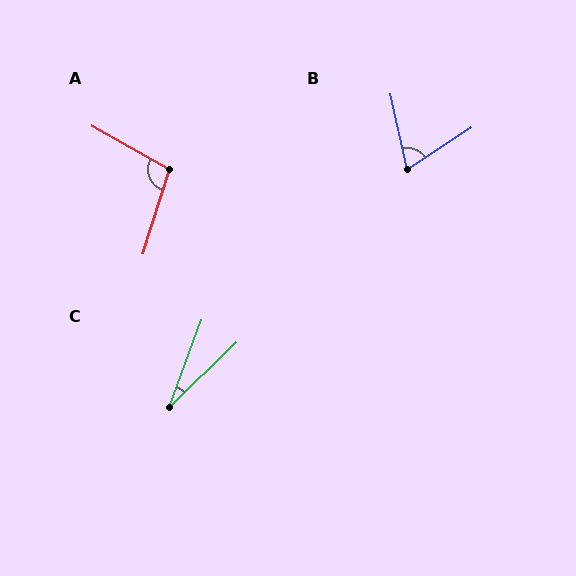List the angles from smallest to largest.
C (26°), B (69°), A (102°).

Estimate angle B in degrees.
Approximately 69 degrees.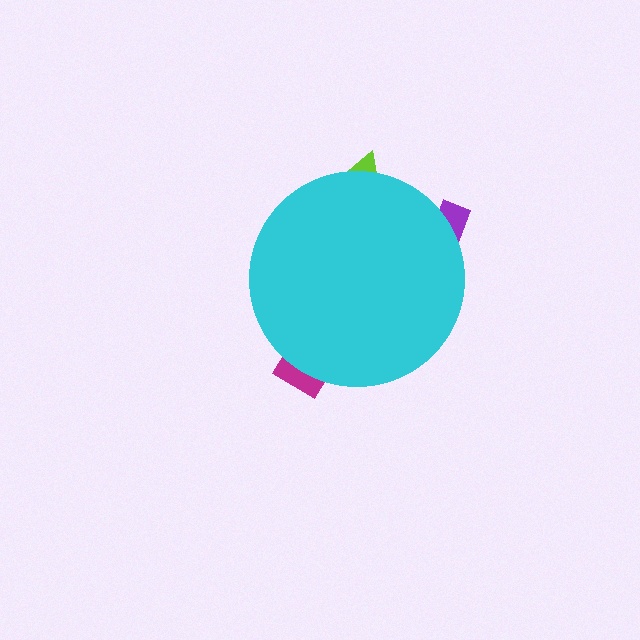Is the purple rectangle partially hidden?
Yes, the purple rectangle is partially hidden behind the cyan circle.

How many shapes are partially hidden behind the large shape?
3 shapes are partially hidden.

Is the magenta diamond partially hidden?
Yes, the magenta diamond is partially hidden behind the cyan circle.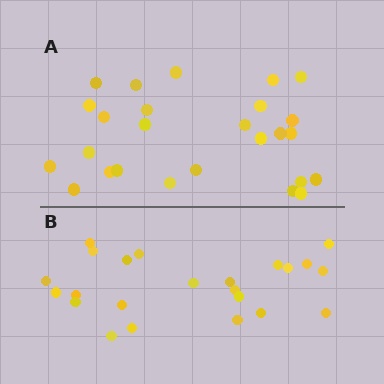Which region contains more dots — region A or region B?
Region A (the top region) has more dots.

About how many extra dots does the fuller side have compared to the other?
Region A has just a few more — roughly 2 or 3 more dots than region B.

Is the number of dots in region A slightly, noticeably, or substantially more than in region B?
Region A has only slightly more — the two regions are fairly close. The ratio is roughly 1.1 to 1.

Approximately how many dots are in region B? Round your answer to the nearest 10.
About 20 dots. (The exact count is 23, which rounds to 20.)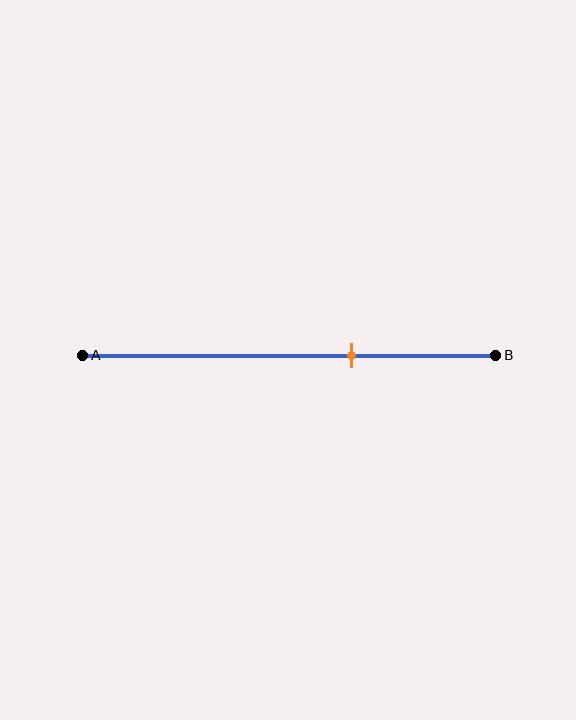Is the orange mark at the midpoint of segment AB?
No, the mark is at about 65% from A, not at the 50% midpoint.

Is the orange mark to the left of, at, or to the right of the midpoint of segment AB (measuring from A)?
The orange mark is to the right of the midpoint of segment AB.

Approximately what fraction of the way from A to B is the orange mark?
The orange mark is approximately 65% of the way from A to B.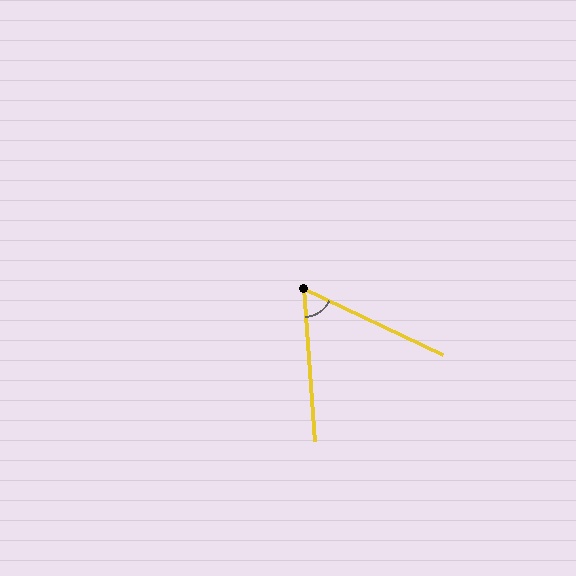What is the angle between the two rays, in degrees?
Approximately 61 degrees.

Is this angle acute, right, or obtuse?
It is acute.